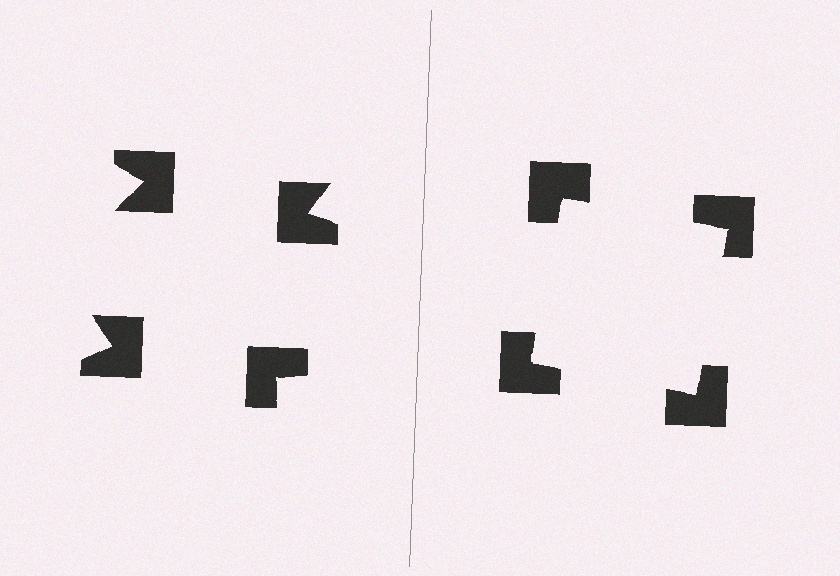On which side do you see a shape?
An illusory square appears on the right side. On the left side the wedge cuts are rotated, so no coherent shape forms.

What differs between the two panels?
The notched squares are positioned identically on both sides; only the wedge orientations differ. On the right they align to a square; on the left they are misaligned.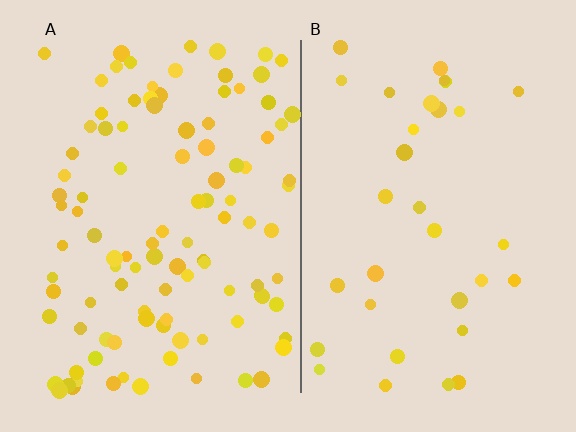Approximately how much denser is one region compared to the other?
Approximately 3.2× — region A over region B.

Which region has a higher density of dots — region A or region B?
A (the left).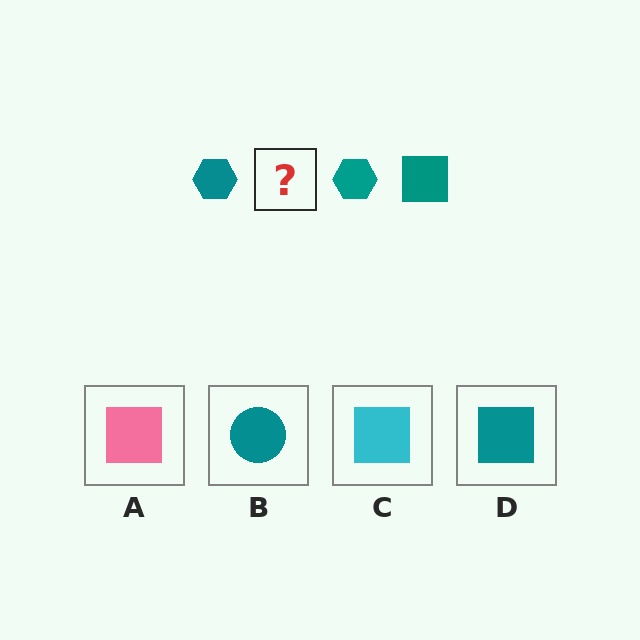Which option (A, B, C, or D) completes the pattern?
D.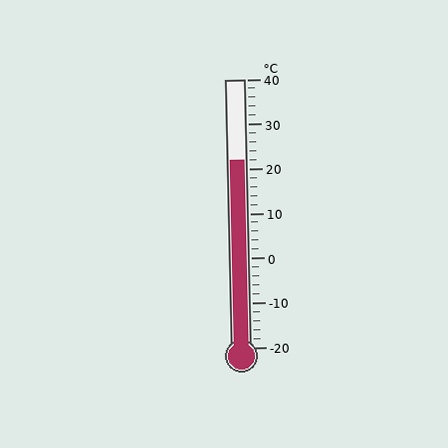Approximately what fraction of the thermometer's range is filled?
The thermometer is filled to approximately 70% of its range.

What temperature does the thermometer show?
The thermometer shows approximately 22°C.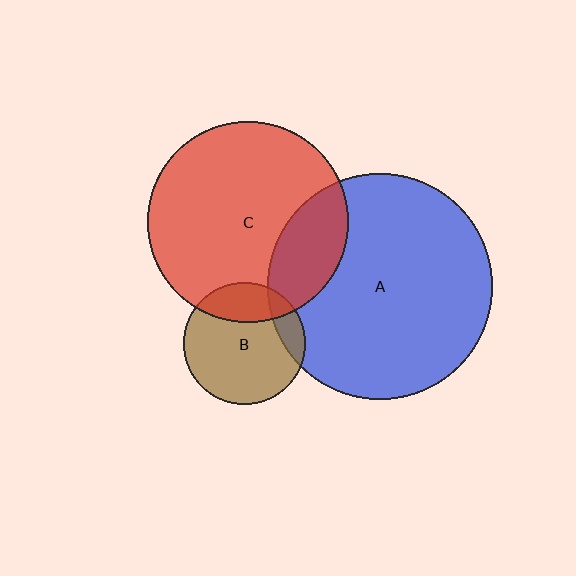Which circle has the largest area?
Circle A (blue).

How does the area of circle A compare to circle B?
Approximately 3.4 times.